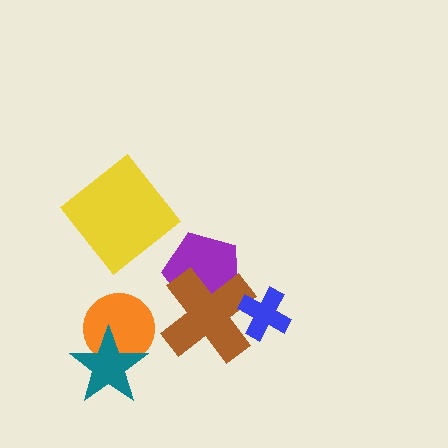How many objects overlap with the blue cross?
1 object overlaps with the blue cross.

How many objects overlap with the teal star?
1 object overlaps with the teal star.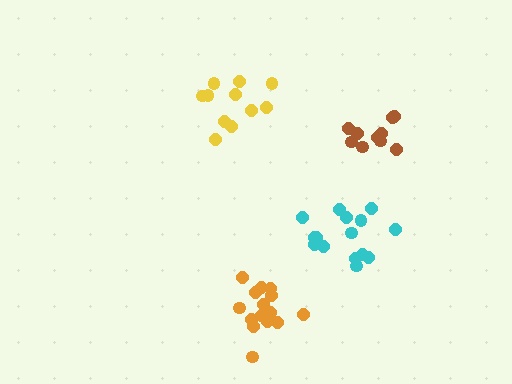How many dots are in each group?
Group 1: 15 dots, Group 2: 10 dots, Group 3: 11 dots, Group 4: 15 dots (51 total).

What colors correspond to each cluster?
The clusters are colored: cyan, brown, yellow, orange.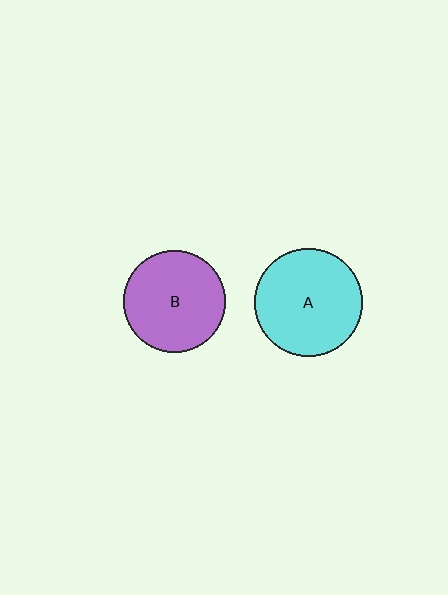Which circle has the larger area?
Circle A (cyan).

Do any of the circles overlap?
No, none of the circles overlap.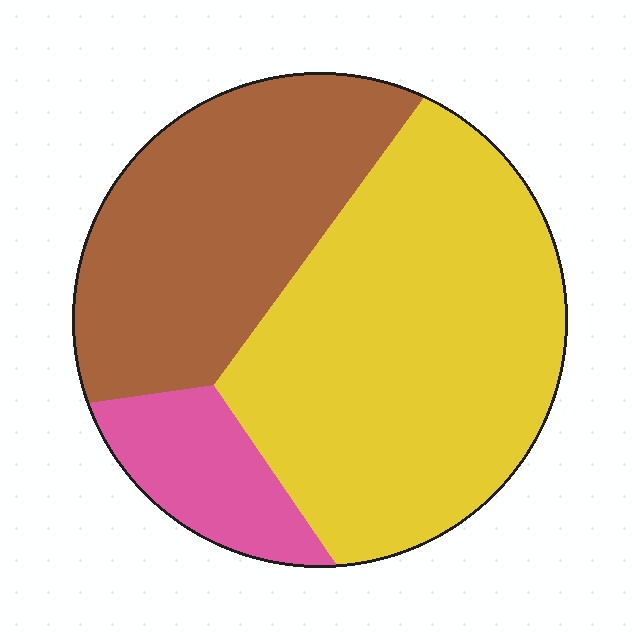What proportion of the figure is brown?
Brown takes up about one third (1/3) of the figure.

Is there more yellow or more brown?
Yellow.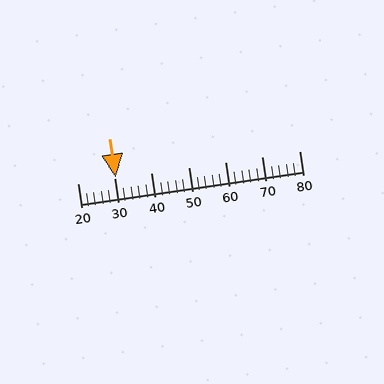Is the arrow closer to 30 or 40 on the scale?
The arrow is closer to 30.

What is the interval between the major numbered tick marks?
The major tick marks are spaced 10 units apart.